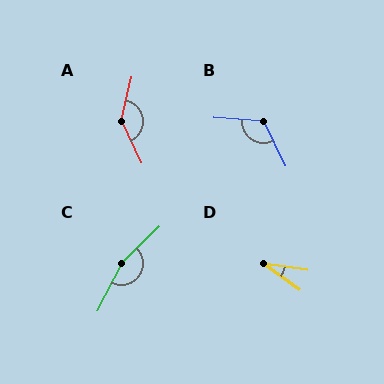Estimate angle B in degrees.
Approximately 119 degrees.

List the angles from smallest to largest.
D (27°), B (119°), A (141°), C (162°).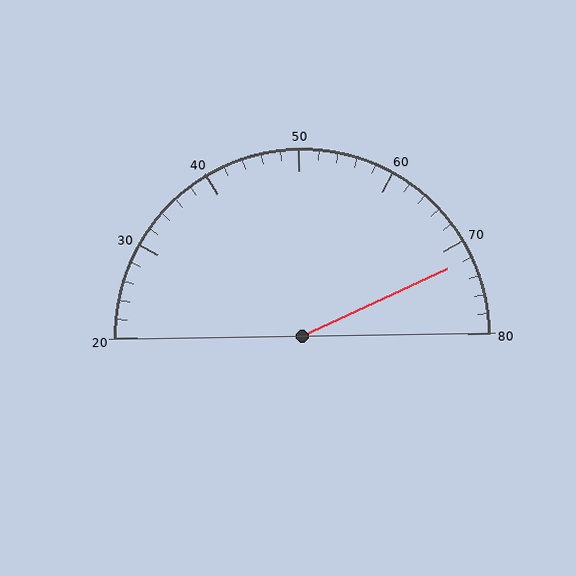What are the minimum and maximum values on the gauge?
The gauge ranges from 20 to 80.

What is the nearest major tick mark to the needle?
The nearest major tick mark is 70.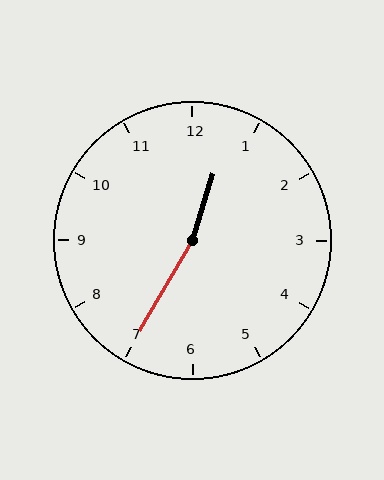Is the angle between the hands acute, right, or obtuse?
It is obtuse.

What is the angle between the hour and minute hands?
Approximately 168 degrees.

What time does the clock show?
12:35.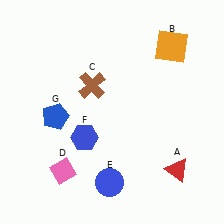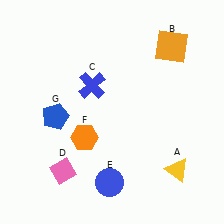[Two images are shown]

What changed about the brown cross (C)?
In Image 1, C is brown. In Image 2, it changed to blue.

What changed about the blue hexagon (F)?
In Image 1, F is blue. In Image 2, it changed to orange.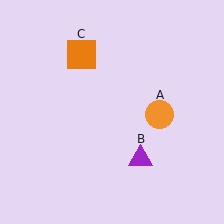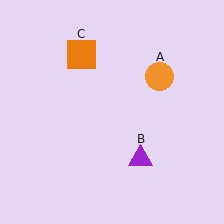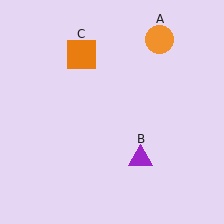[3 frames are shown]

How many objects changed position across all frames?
1 object changed position: orange circle (object A).